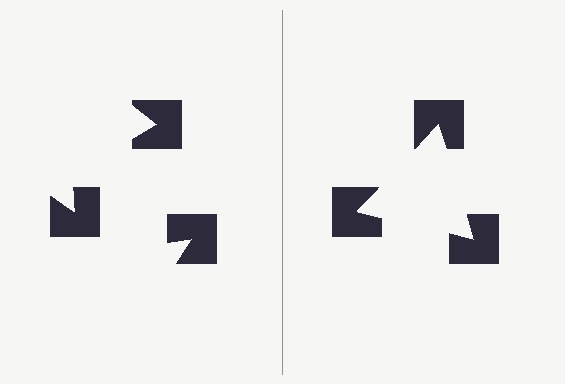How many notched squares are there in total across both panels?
6 — 3 on each side.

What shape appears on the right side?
An illusory triangle.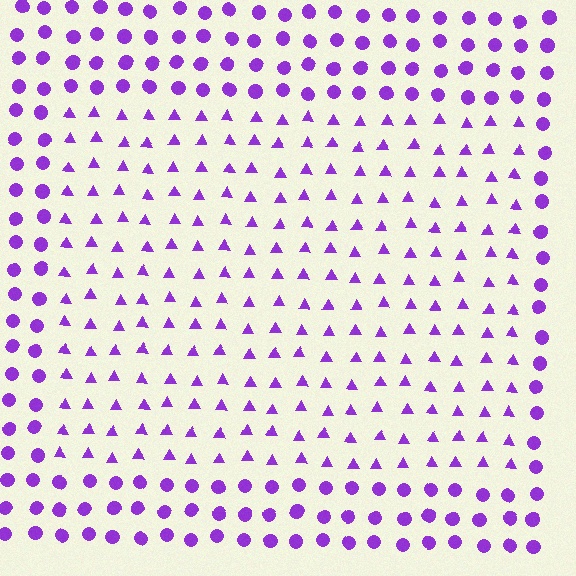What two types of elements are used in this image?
The image uses triangles inside the rectangle region and circles outside it.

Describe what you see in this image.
The image is filled with small purple elements arranged in a uniform grid. A rectangle-shaped region contains triangles, while the surrounding area contains circles. The boundary is defined purely by the change in element shape.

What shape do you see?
I see a rectangle.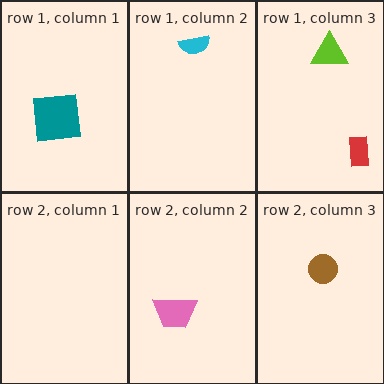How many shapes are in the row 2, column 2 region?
1.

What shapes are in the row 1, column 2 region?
The cyan semicircle.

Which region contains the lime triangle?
The row 1, column 3 region.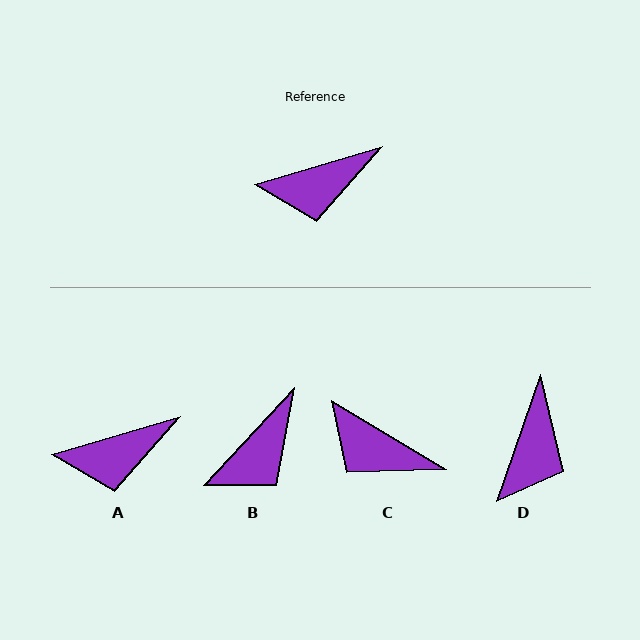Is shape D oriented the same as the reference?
No, it is off by about 54 degrees.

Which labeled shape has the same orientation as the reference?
A.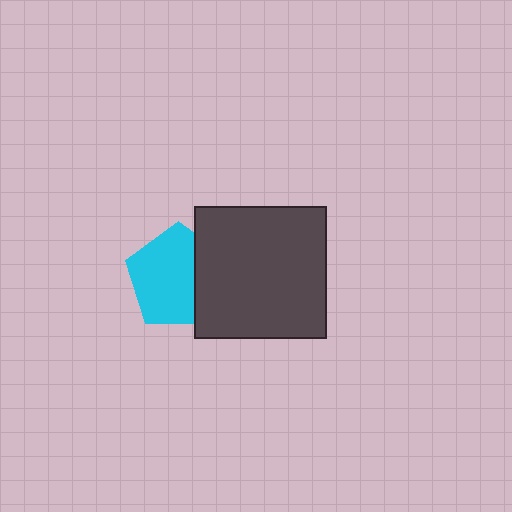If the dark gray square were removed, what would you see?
You would see the complete cyan pentagon.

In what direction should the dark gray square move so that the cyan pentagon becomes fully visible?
The dark gray square should move right. That is the shortest direction to clear the overlap and leave the cyan pentagon fully visible.